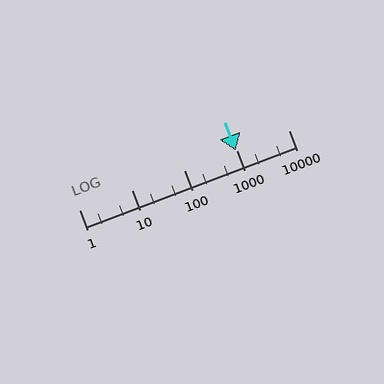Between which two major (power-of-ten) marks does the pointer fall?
The pointer is between 100 and 1000.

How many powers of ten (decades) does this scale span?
The scale spans 4 decades, from 1 to 10000.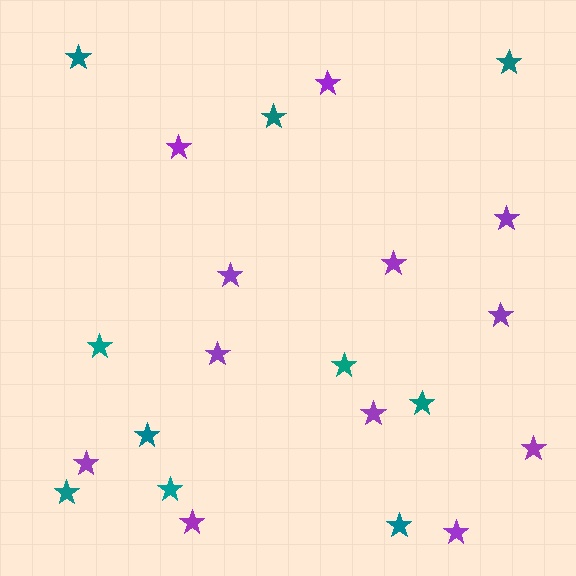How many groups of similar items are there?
There are 2 groups: one group of purple stars (12) and one group of teal stars (10).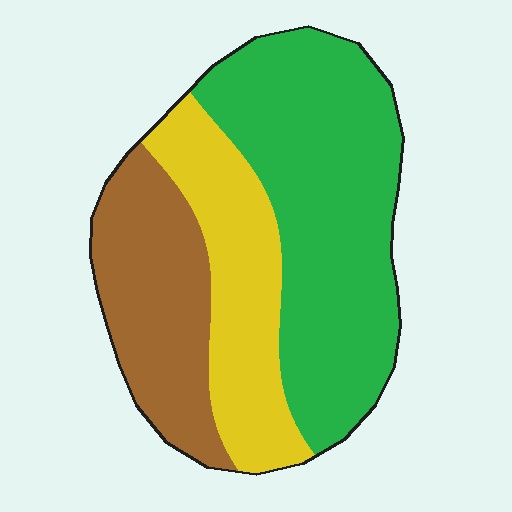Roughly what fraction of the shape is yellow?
Yellow covers about 25% of the shape.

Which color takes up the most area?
Green, at roughly 50%.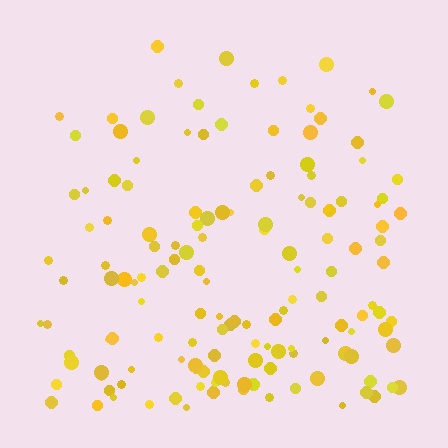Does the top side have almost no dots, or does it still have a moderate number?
Still a moderate number, just noticeably fewer than the bottom.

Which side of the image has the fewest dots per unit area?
The top.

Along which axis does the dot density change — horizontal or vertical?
Vertical.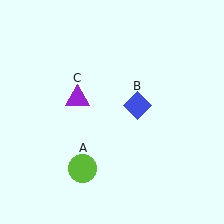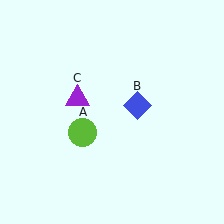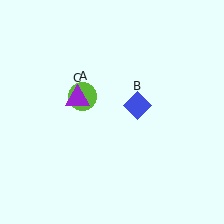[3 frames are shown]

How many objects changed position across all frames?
1 object changed position: lime circle (object A).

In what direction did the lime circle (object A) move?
The lime circle (object A) moved up.